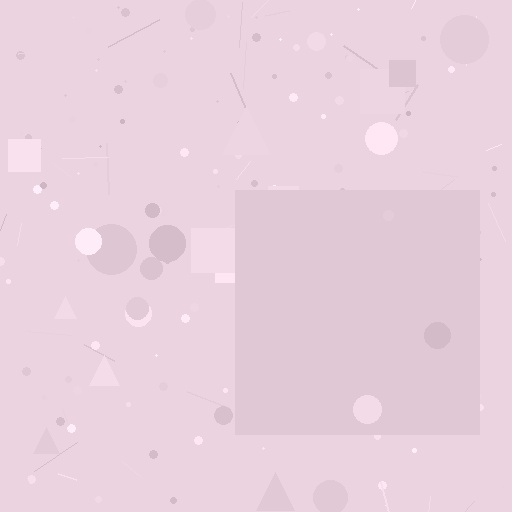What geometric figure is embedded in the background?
A square is embedded in the background.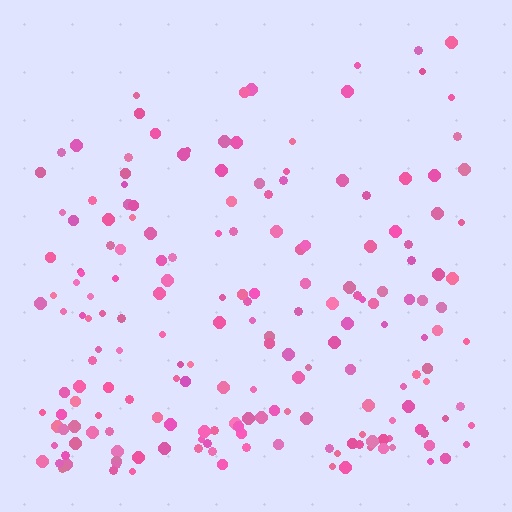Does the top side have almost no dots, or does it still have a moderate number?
Still a moderate number, just noticeably fewer than the bottom.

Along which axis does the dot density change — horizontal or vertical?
Vertical.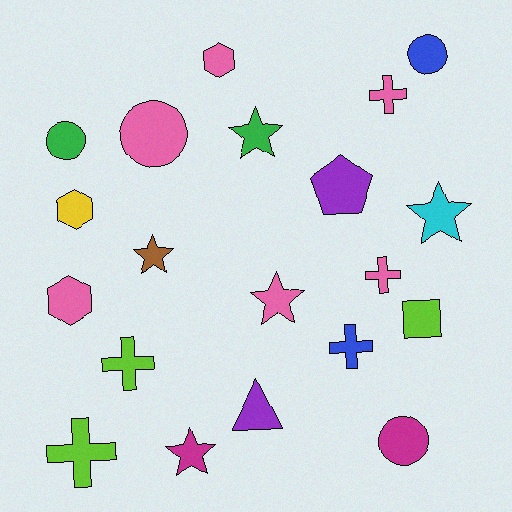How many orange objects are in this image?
There are no orange objects.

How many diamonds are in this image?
There are no diamonds.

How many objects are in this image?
There are 20 objects.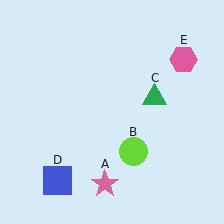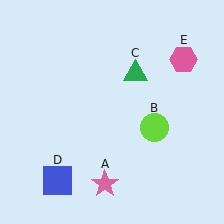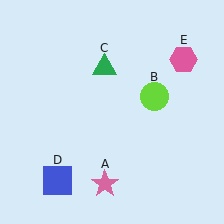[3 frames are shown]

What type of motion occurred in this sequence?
The lime circle (object B), green triangle (object C) rotated counterclockwise around the center of the scene.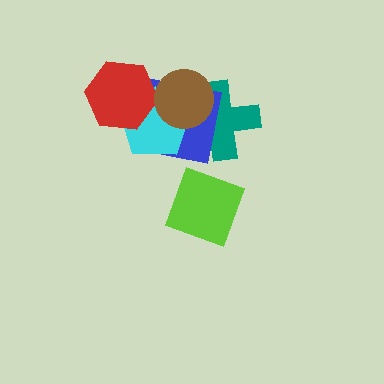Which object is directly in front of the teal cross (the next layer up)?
The blue square is directly in front of the teal cross.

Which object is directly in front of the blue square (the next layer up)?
The cyan pentagon is directly in front of the blue square.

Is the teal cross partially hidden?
Yes, it is partially covered by another shape.